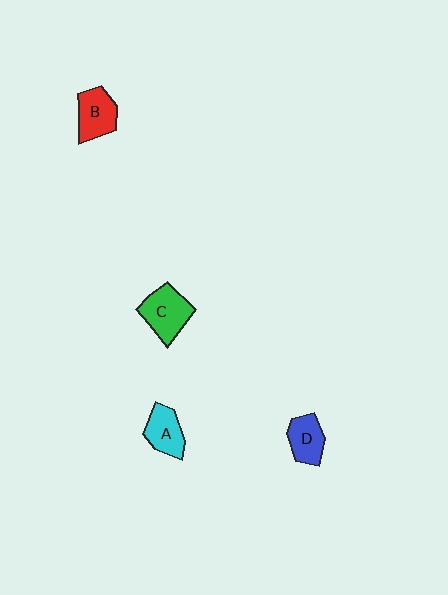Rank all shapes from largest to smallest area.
From largest to smallest: C (green), B (red), A (cyan), D (blue).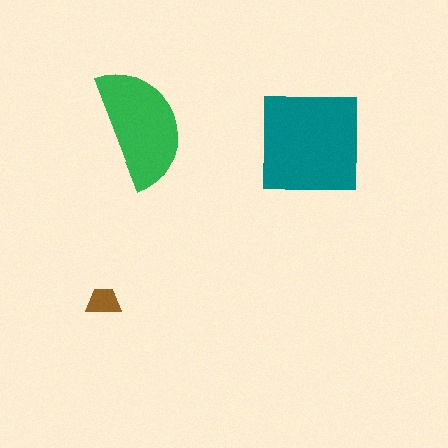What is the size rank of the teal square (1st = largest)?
1st.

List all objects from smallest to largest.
The brown trapezoid, the green semicircle, the teal square.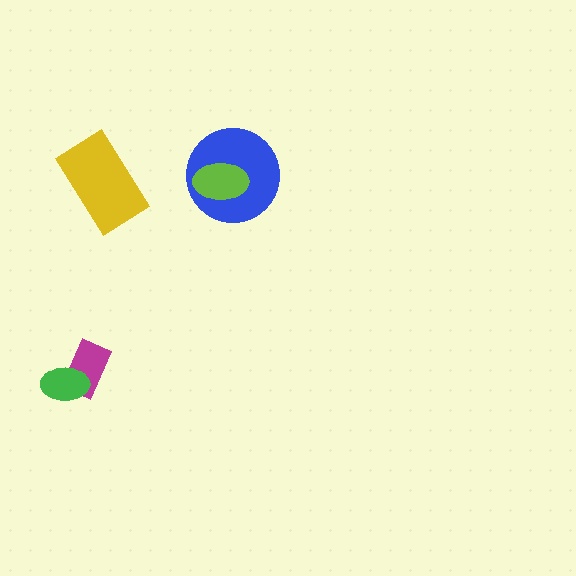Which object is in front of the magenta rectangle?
The green ellipse is in front of the magenta rectangle.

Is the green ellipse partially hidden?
No, no other shape covers it.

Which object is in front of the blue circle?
The lime ellipse is in front of the blue circle.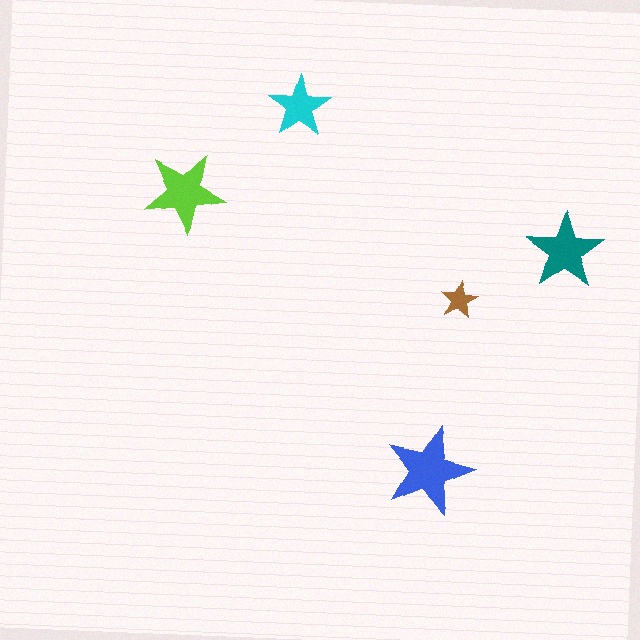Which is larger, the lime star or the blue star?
The blue one.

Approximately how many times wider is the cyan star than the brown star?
About 1.5 times wider.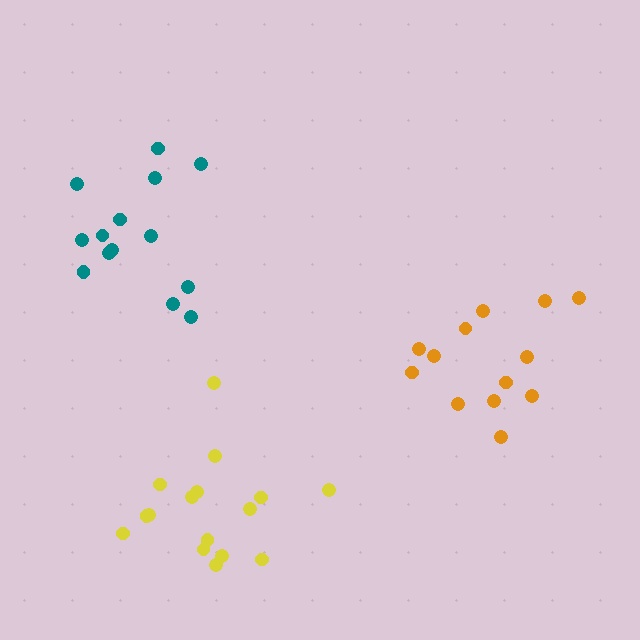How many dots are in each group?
Group 1: 14 dots, Group 2: 16 dots, Group 3: 13 dots (43 total).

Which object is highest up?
The teal cluster is topmost.